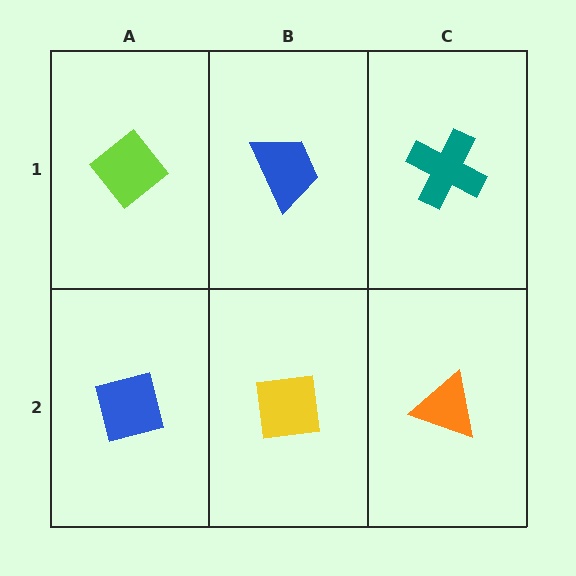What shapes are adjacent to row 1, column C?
An orange triangle (row 2, column C), a blue trapezoid (row 1, column B).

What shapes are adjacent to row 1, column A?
A blue square (row 2, column A), a blue trapezoid (row 1, column B).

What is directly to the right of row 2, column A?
A yellow square.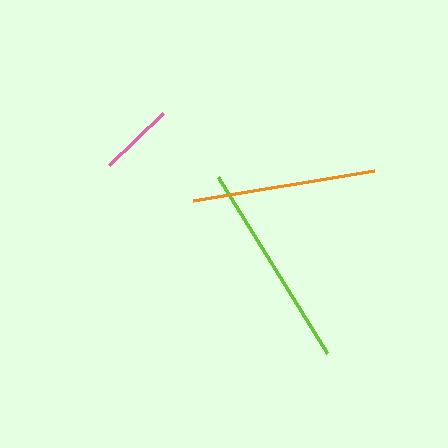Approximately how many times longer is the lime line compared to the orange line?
The lime line is approximately 1.1 times the length of the orange line.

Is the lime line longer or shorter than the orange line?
The lime line is longer than the orange line.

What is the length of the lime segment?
The lime segment is approximately 207 pixels long.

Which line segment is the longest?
The lime line is the longest at approximately 207 pixels.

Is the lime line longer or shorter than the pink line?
The lime line is longer than the pink line.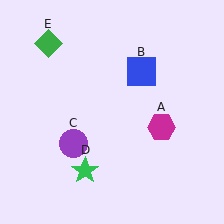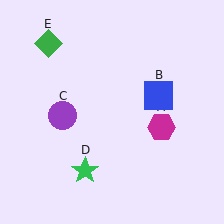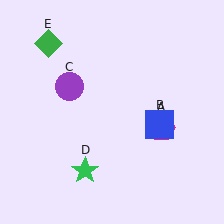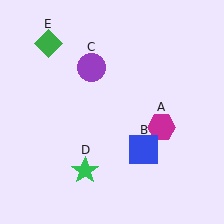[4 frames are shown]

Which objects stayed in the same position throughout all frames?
Magenta hexagon (object A) and green star (object D) and green diamond (object E) remained stationary.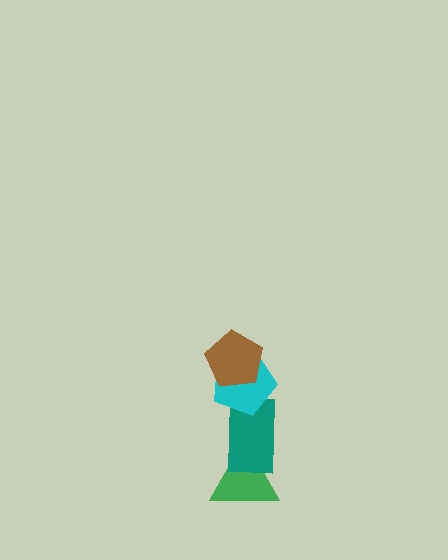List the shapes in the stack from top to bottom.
From top to bottom: the brown pentagon, the cyan pentagon, the teal rectangle, the green triangle.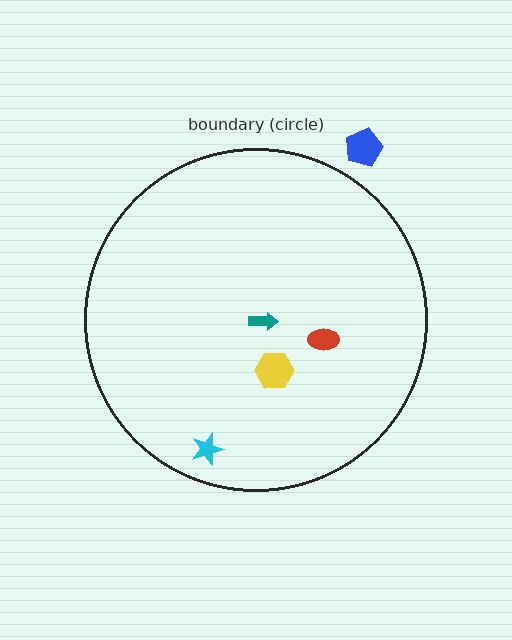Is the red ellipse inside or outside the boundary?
Inside.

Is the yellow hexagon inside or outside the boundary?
Inside.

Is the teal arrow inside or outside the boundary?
Inside.